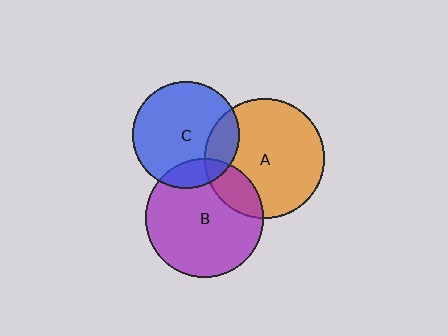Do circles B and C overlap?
Yes.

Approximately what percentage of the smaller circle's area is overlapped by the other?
Approximately 15%.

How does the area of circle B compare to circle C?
Approximately 1.2 times.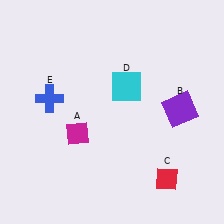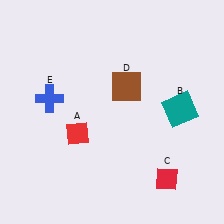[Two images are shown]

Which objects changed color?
A changed from magenta to red. B changed from purple to teal. D changed from cyan to brown.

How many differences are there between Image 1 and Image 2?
There are 3 differences between the two images.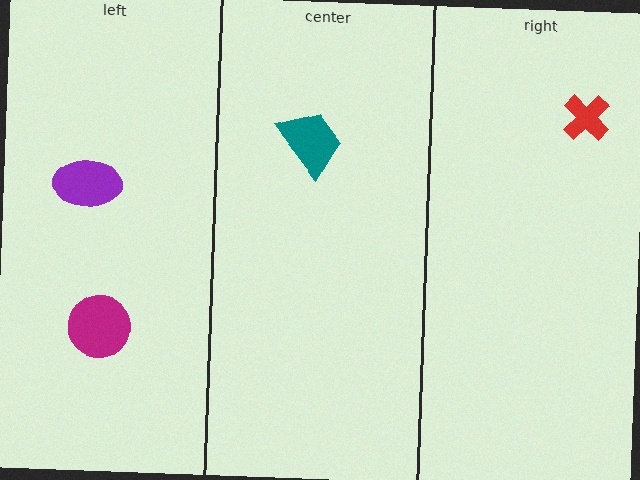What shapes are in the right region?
The red cross.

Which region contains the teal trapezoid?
The center region.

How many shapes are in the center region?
1.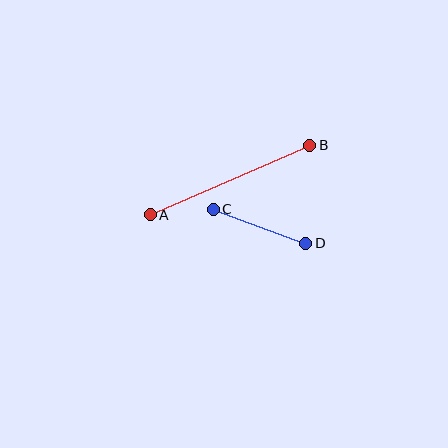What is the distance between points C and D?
The distance is approximately 99 pixels.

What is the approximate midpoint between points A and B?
The midpoint is at approximately (230, 180) pixels.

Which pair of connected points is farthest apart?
Points A and B are farthest apart.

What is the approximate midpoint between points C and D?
The midpoint is at approximately (260, 226) pixels.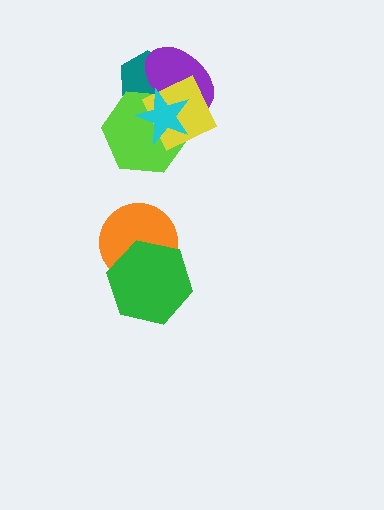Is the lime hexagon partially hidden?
Yes, it is partially covered by another shape.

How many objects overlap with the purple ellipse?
4 objects overlap with the purple ellipse.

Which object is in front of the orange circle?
The green hexagon is in front of the orange circle.